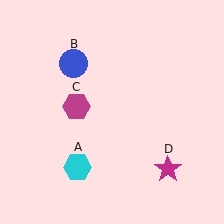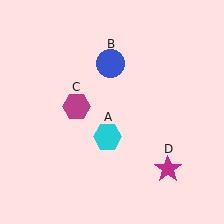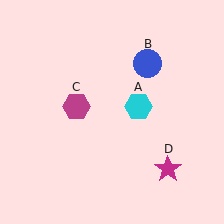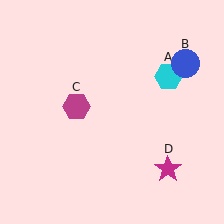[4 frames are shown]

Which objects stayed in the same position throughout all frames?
Magenta hexagon (object C) and magenta star (object D) remained stationary.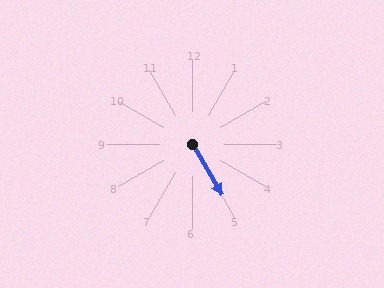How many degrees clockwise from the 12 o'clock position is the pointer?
Approximately 150 degrees.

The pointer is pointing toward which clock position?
Roughly 5 o'clock.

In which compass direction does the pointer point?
Southeast.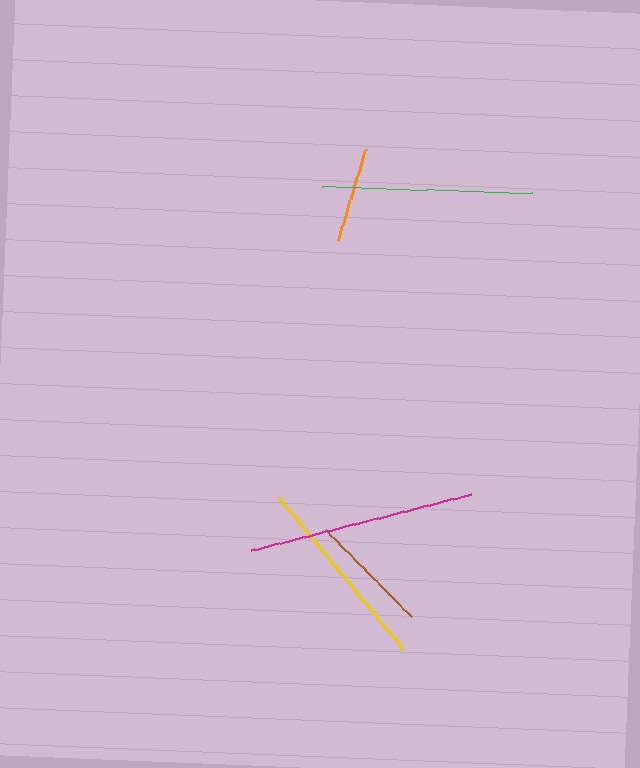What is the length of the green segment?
The green segment is approximately 211 pixels long.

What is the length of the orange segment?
The orange segment is approximately 95 pixels long.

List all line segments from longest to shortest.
From longest to shortest: magenta, green, yellow, brown, orange.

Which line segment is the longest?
The magenta line is the longest at approximately 227 pixels.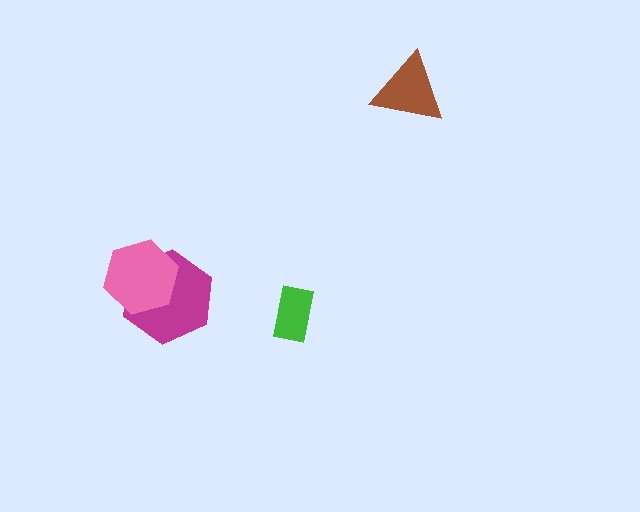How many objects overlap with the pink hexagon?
1 object overlaps with the pink hexagon.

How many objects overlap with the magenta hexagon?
1 object overlaps with the magenta hexagon.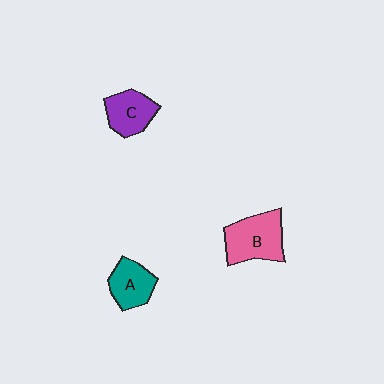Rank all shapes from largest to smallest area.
From largest to smallest: B (pink), C (purple), A (teal).